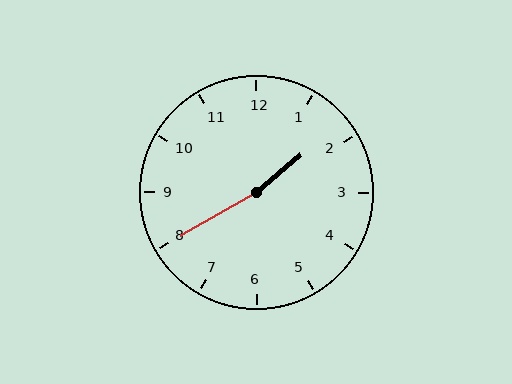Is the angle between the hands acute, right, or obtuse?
It is obtuse.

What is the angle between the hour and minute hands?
Approximately 170 degrees.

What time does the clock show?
1:40.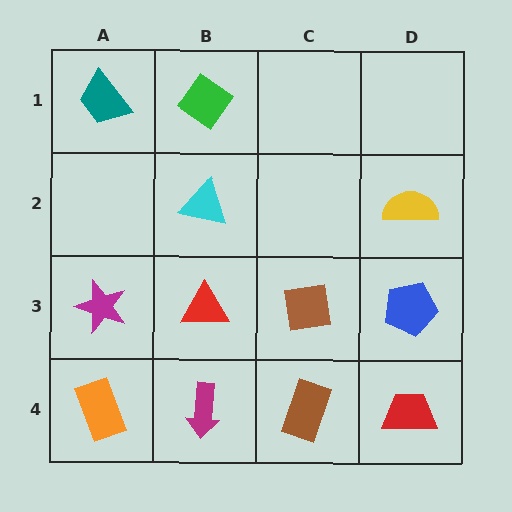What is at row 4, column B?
A magenta arrow.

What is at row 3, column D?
A blue pentagon.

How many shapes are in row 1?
2 shapes.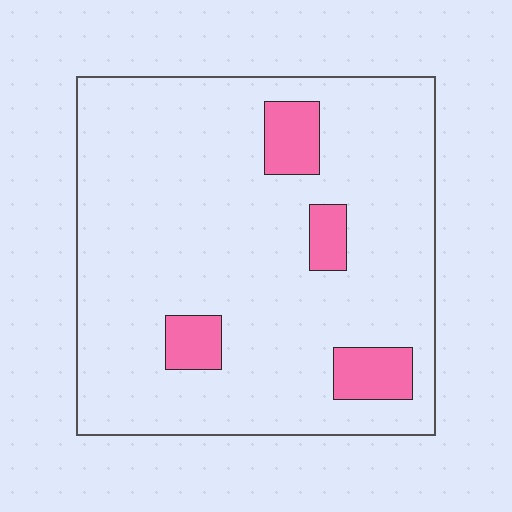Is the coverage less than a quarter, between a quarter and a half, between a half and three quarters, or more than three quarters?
Less than a quarter.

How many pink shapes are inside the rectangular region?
4.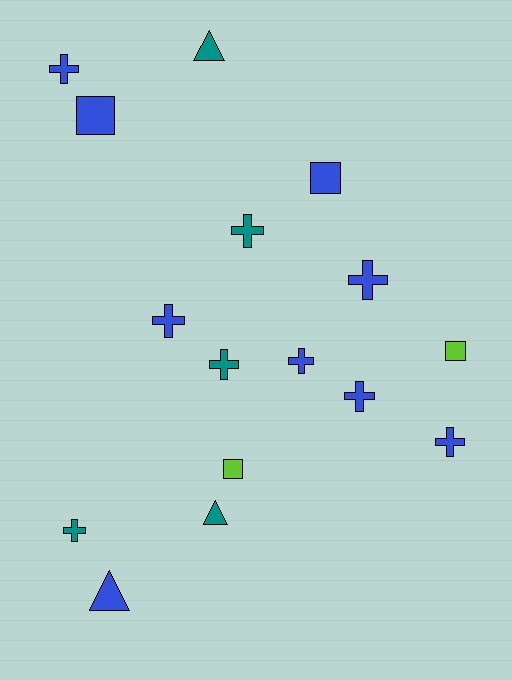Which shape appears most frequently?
Cross, with 9 objects.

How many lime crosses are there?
There are no lime crosses.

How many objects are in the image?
There are 16 objects.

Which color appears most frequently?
Blue, with 9 objects.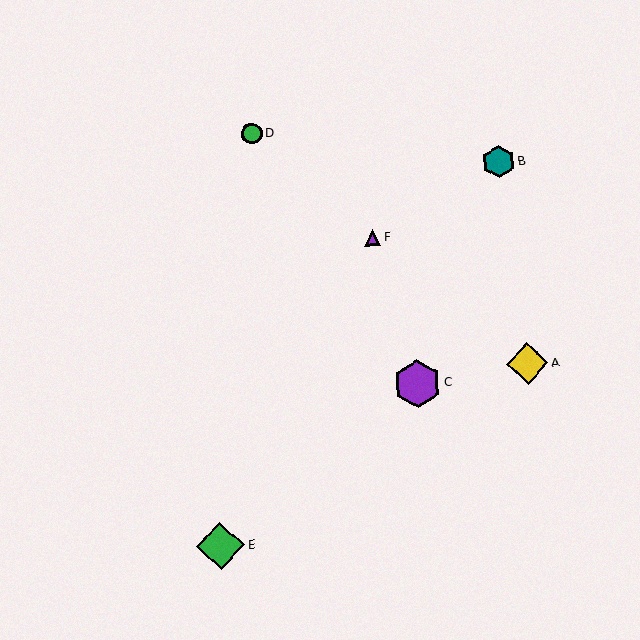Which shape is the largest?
The green diamond (labeled E) is the largest.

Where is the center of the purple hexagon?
The center of the purple hexagon is at (417, 384).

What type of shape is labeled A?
Shape A is a yellow diamond.